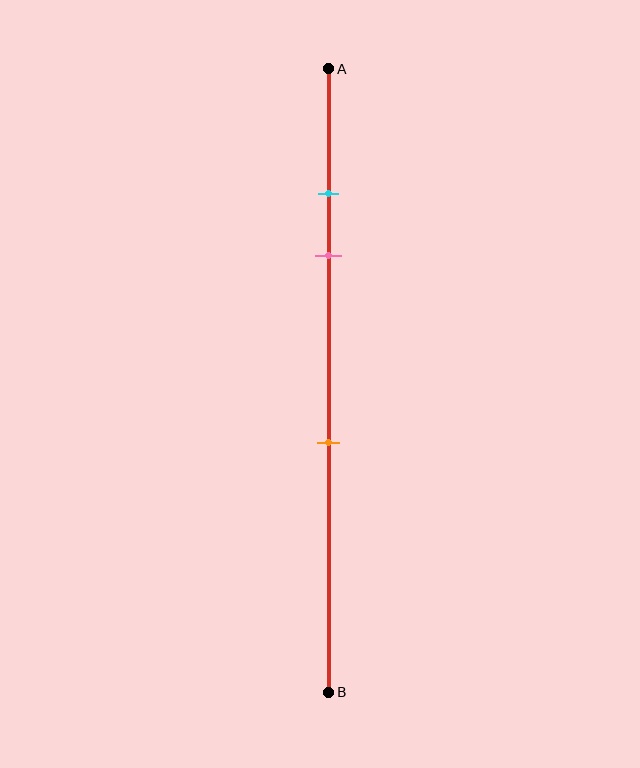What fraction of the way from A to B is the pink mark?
The pink mark is approximately 30% (0.3) of the way from A to B.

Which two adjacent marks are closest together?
The cyan and pink marks are the closest adjacent pair.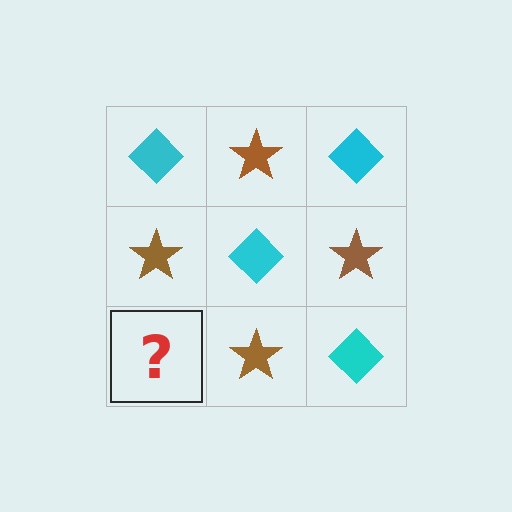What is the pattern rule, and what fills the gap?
The rule is that it alternates cyan diamond and brown star in a checkerboard pattern. The gap should be filled with a cyan diamond.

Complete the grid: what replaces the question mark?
The question mark should be replaced with a cyan diamond.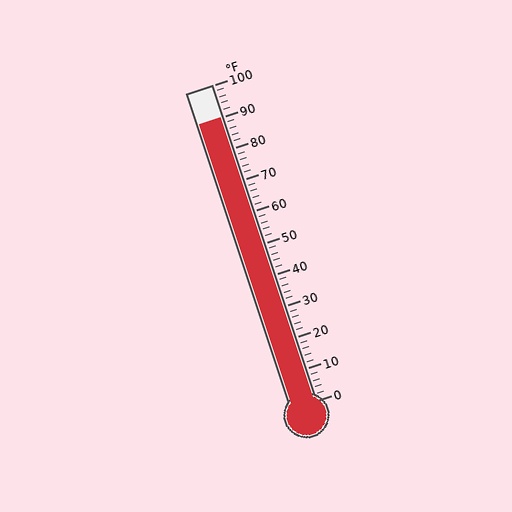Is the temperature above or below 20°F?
The temperature is above 20°F.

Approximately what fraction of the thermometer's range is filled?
The thermometer is filled to approximately 90% of its range.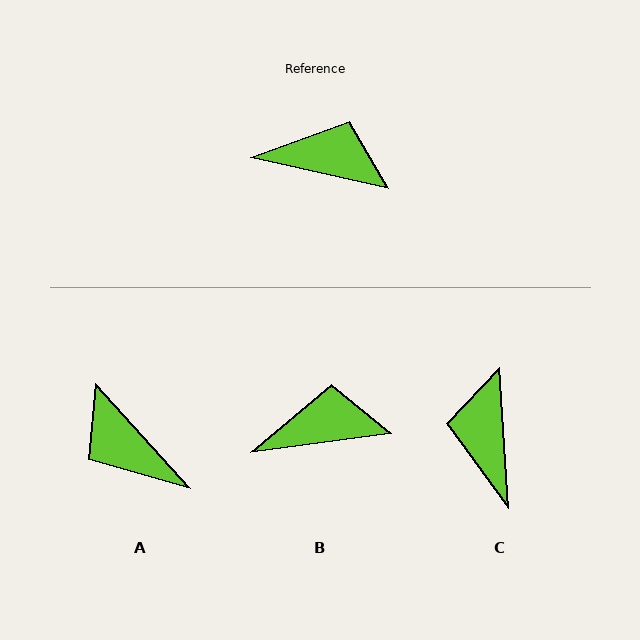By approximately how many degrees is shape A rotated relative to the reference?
Approximately 145 degrees counter-clockwise.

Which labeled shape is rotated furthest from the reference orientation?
A, about 145 degrees away.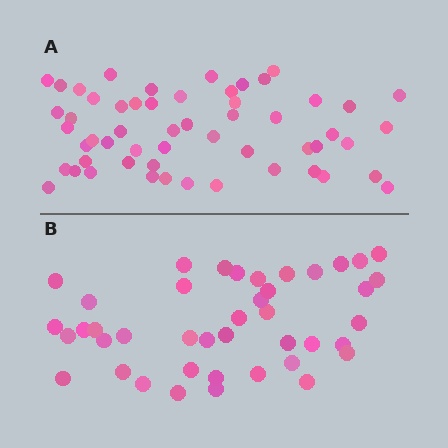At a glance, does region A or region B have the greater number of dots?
Region A (the top region) has more dots.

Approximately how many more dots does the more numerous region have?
Region A has approximately 15 more dots than region B.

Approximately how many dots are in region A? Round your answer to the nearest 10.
About 60 dots. (The exact count is 55, which rounds to 60.)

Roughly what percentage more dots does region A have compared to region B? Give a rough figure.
About 30% more.